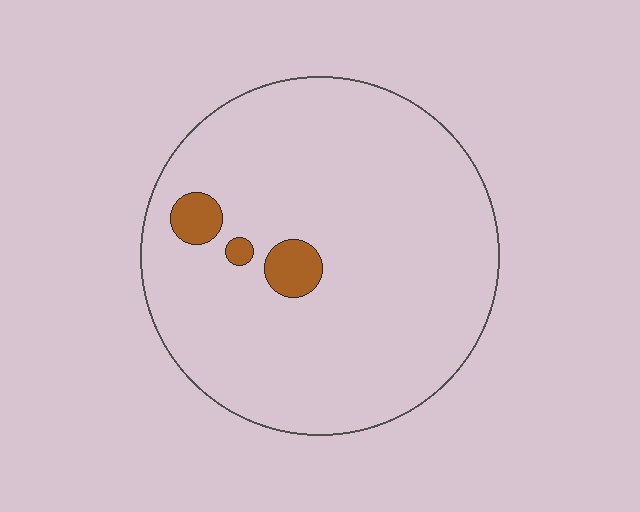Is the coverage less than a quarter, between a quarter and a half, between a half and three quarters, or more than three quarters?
Less than a quarter.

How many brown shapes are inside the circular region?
3.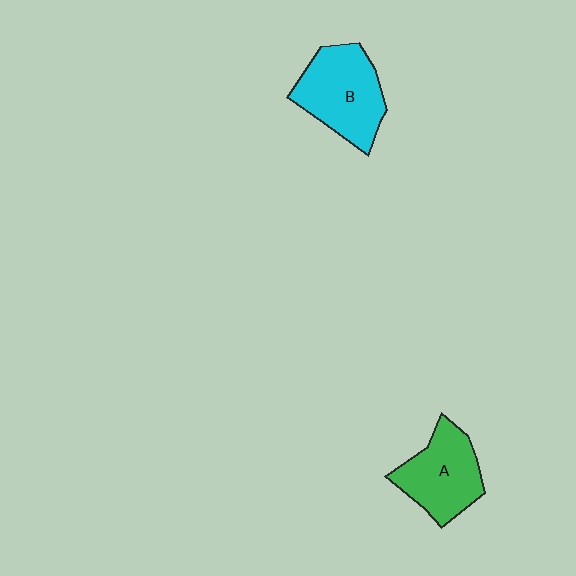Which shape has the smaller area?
Shape A (green).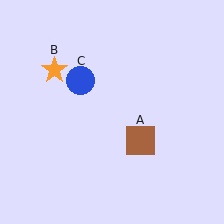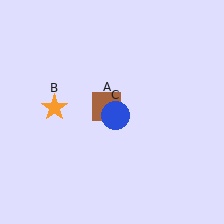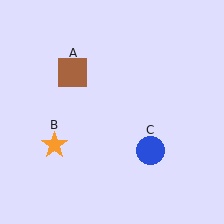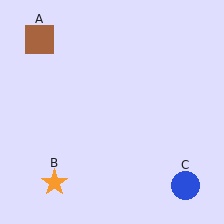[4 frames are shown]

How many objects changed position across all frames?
3 objects changed position: brown square (object A), orange star (object B), blue circle (object C).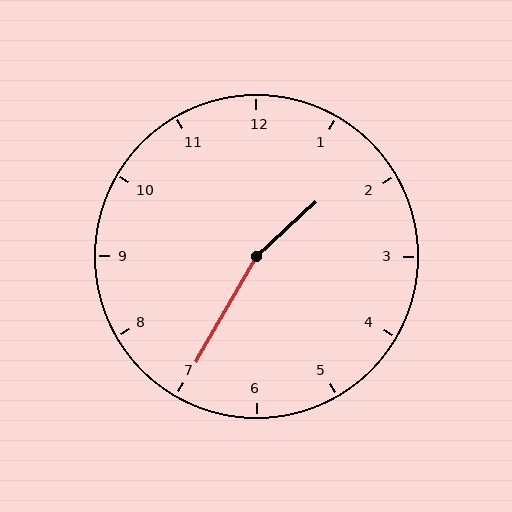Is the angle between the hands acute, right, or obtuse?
It is obtuse.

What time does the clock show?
1:35.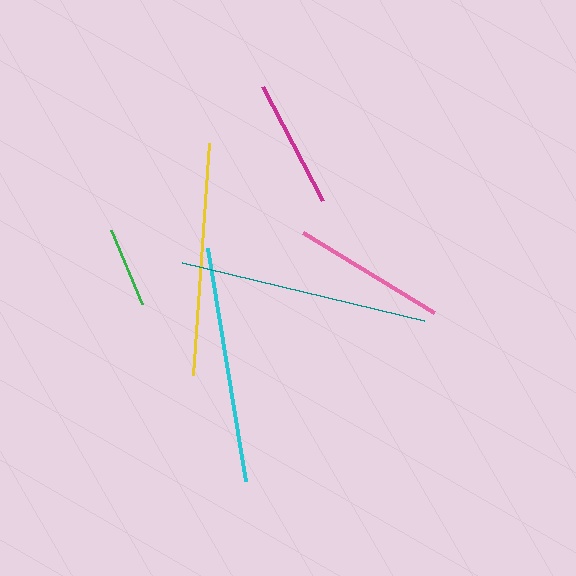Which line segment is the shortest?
The green line is the shortest at approximately 80 pixels.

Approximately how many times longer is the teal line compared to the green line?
The teal line is approximately 3.1 times the length of the green line.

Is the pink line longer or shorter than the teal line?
The teal line is longer than the pink line.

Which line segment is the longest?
The teal line is the longest at approximately 248 pixels.